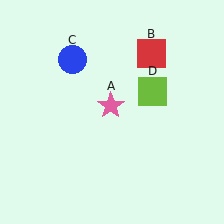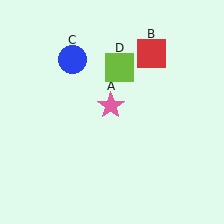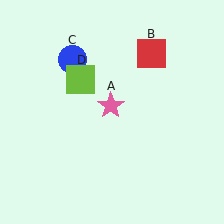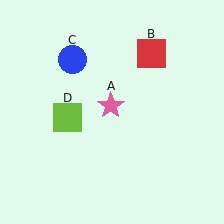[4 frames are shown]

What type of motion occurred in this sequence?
The lime square (object D) rotated counterclockwise around the center of the scene.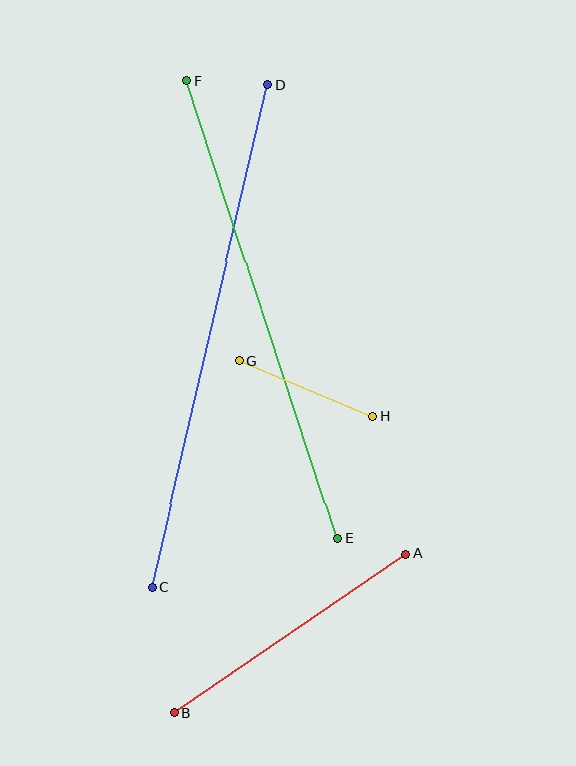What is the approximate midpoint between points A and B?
The midpoint is at approximately (290, 634) pixels.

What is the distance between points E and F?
The distance is approximately 481 pixels.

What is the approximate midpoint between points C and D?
The midpoint is at approximately (210, 336) pixels.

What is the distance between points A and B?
The distance is approximately 280 pixels.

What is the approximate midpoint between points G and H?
The midpoint is at approximately (306, 388) pixels.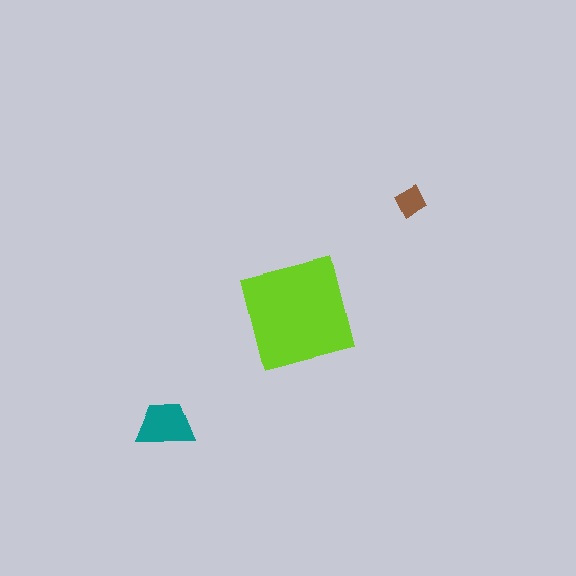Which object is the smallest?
The brown diamond.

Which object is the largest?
The lime square.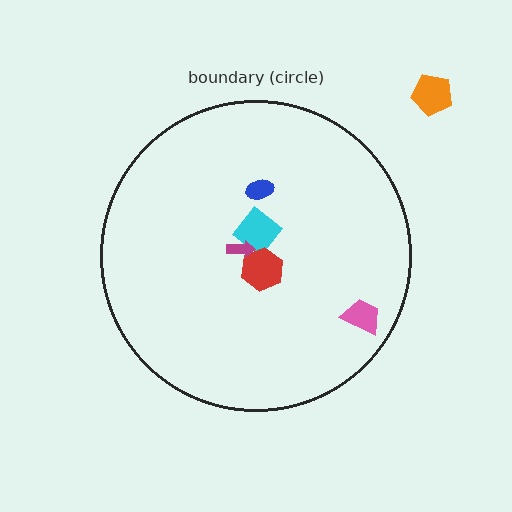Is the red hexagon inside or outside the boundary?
Inside.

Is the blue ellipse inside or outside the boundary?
Inside.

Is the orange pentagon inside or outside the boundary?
Outside.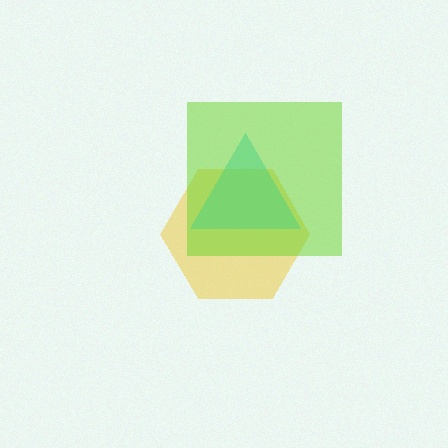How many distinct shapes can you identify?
There are 3 distinct shapes: a yellow hexagon, a cyan triangle, a lime square.